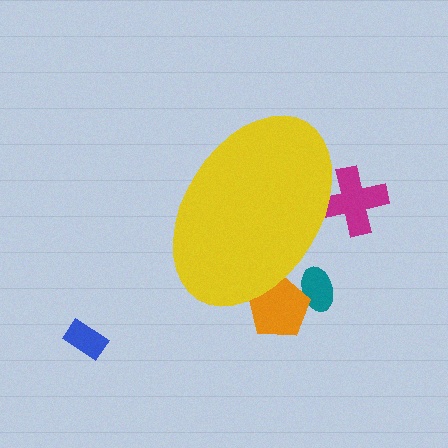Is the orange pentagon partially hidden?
Yes, the orange pentagon is partially hidden behind the yellow ellipse.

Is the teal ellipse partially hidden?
Yes, the teal ellipse is partially hidden behind the yellow ellipse.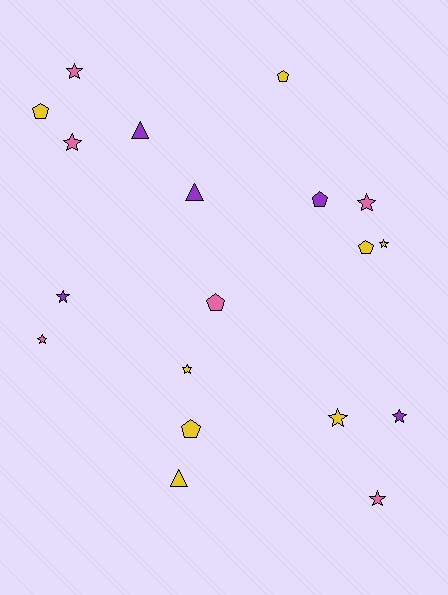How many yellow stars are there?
There are 3 yellow stars.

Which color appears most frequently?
Yellow, with 8 objects.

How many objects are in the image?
There are 19 objects.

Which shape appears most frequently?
Star, with 10 objects.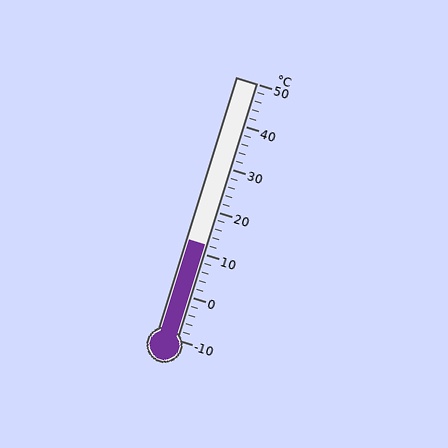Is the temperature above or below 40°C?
The temperature is below 40°C.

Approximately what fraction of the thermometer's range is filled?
The thermometer is filled to approximately 35% of its range.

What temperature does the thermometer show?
The thermometer shows approximately 12°C.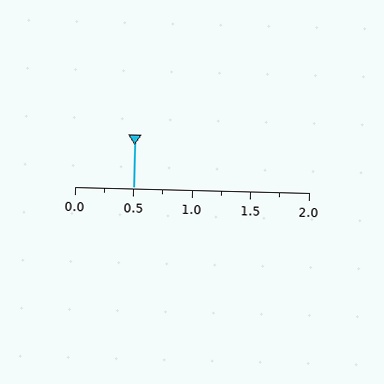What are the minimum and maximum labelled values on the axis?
The axis runs from 0.0 to 2.0.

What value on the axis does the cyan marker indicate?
The marker indicates approximately 0.5.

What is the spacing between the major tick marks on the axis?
The major ticks are spaced 0.5 apart.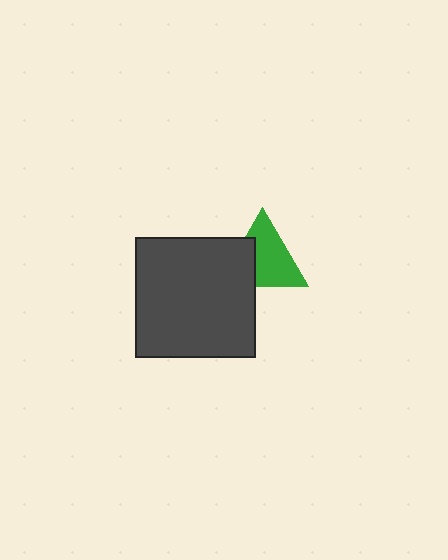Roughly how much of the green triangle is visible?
Most of it is visible (roughly 67%).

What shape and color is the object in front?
The object in front is a dark gray square.